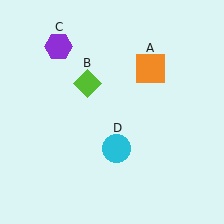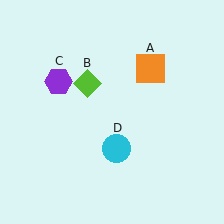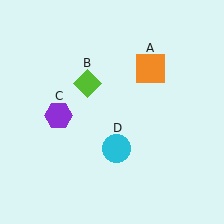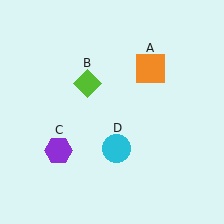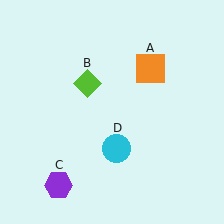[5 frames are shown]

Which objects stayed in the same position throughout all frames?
Orange square (object A) and lime diamond (object B) and cyan circle (object D) remained stationary.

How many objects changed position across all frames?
1 object changed position: purple hexagon (object C).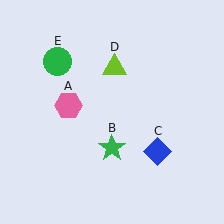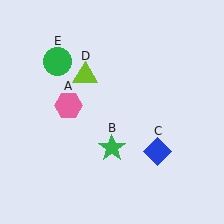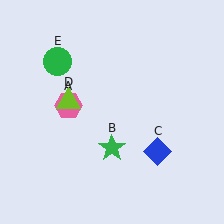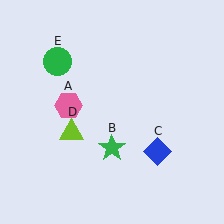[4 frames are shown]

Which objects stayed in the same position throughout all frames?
Pink hexagon (object A) and green star (object B) and blue diamond (object C) and green circle (object E) remained stationary.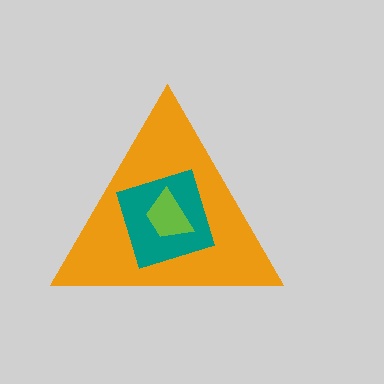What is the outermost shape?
The orange triangle.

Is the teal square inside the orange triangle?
Yes.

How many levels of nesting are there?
3.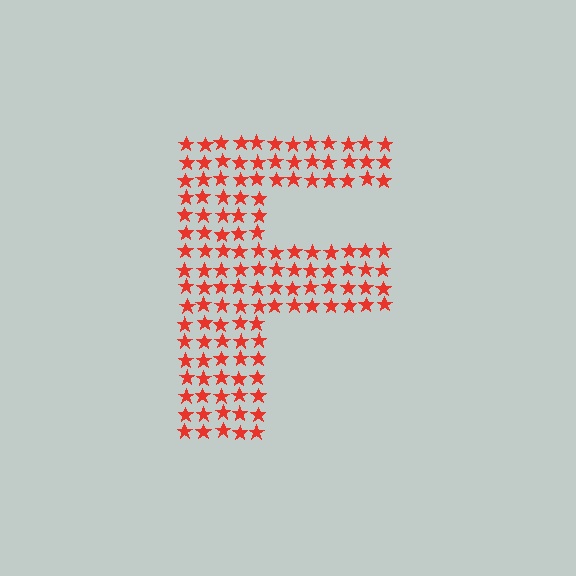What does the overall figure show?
The overall figure shows the letter F.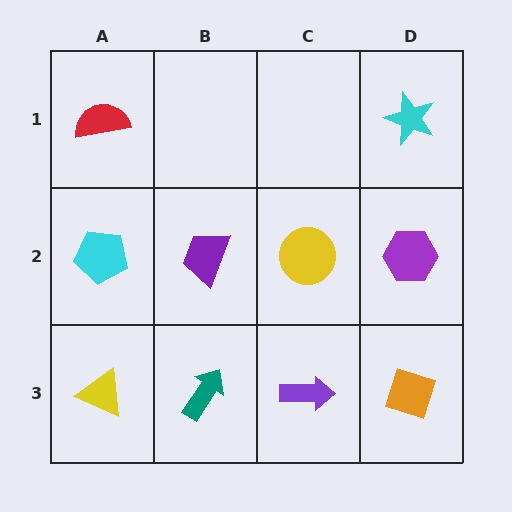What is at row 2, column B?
A purple trapezoid.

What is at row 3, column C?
A purple arrow.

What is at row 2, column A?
A cyan pentagon.